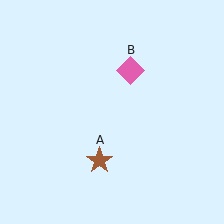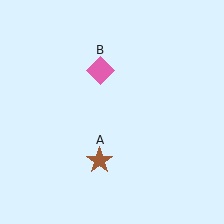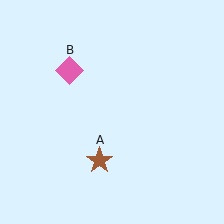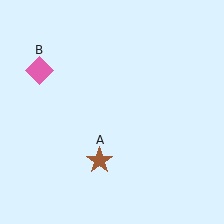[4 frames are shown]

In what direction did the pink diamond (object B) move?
The pink diamond (object B) moved left.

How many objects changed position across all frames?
1 object changed position: pink diamond (object B).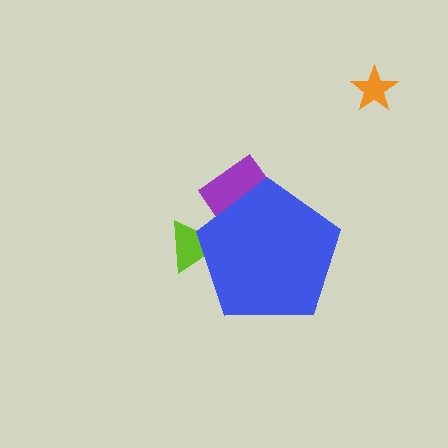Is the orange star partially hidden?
No, the orange star is fully visible.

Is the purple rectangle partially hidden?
Yes, the purple rectangle is partially hidden behind the blue pentagon.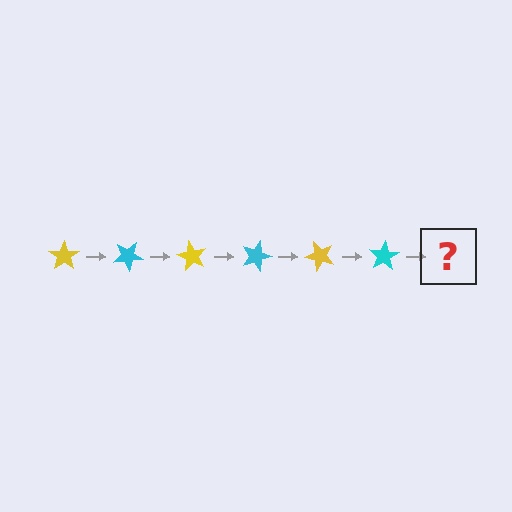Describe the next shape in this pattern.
It should be a yellow star, rotated 180 degrees from the start.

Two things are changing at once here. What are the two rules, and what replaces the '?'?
The two rules are that it rotates 30 degrees each step and the color cycles through yellow and cyan. The '?' should be a yellow star, rotated 180 degrees from the start.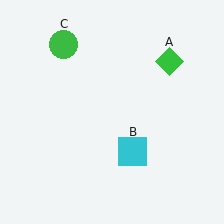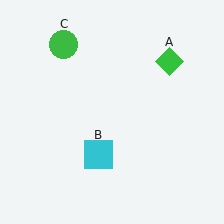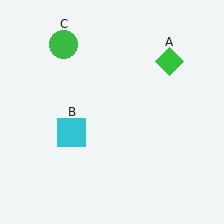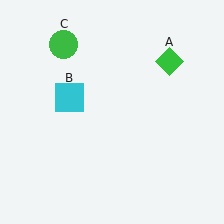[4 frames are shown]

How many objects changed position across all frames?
1 object changed position: cyan square (object B).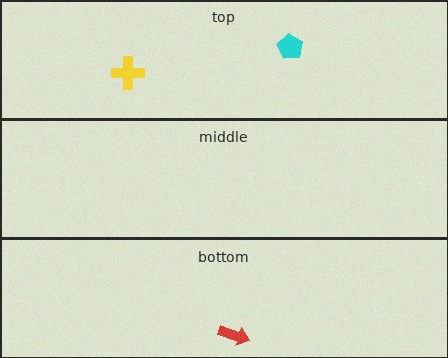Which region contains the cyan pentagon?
The top region.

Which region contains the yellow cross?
The top region.